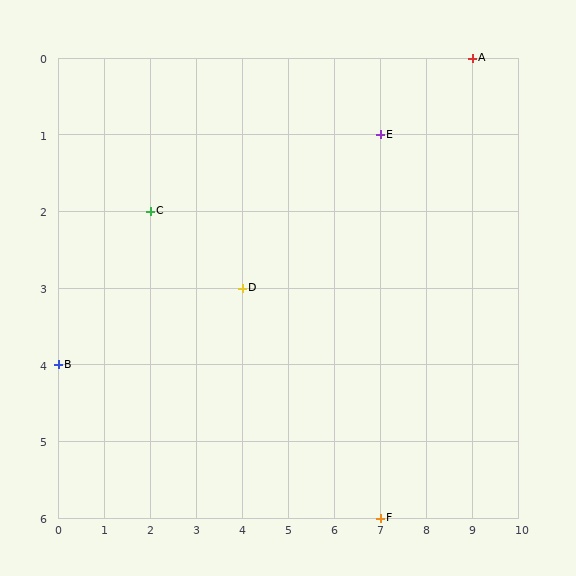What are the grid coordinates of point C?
Point C is at grid coordinates (2, 2).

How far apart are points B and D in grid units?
Points B and D are 4 columns and 1 row apart (about 4.1 grid units diagonally).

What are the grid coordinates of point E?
Point E is at grid coordinates (7, 1).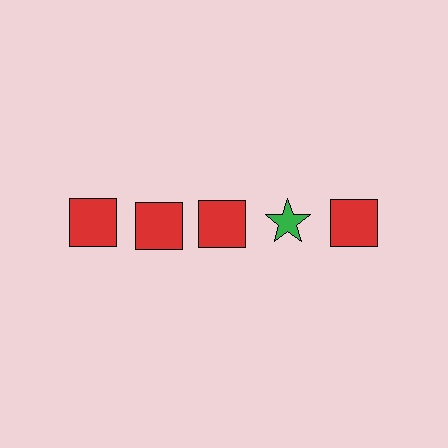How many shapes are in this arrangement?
There are 5 shapes arranged in a grid pattern.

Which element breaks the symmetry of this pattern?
The green star in the top row, second from right column breaks the symmetry. All other shapes are red squares.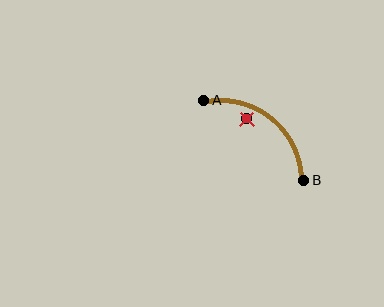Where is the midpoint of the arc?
The arc midpoint is the point on the curve farthest from the straight line joining A and B. It sits above and to the right of that line.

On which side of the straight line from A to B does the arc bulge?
The arc bulges above and to the right of the straight line connecting A and B.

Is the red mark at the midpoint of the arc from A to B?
No — the red mark does not lie on the arc at all. It sits slightly inside the curve.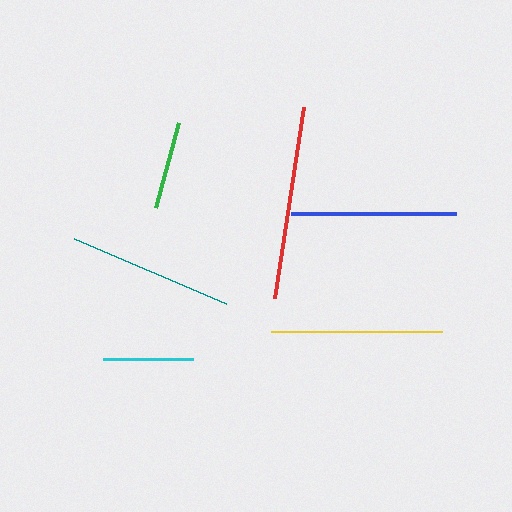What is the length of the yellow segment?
The yellow segment is approximately 171 pixels long.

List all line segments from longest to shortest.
From longest to shortest: red, yellow, teal, blue, cyan, green.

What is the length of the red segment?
The red segment is approximately 193 pixels long.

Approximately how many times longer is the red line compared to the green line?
The red line is approximately 2.2 times the length of the green line.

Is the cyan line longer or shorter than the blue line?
The blue line is longer than the cyan line.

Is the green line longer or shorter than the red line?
The red line is longer than the green line.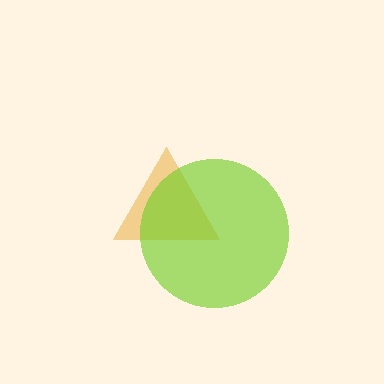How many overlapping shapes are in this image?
There are 2 overlapping shapes in the image.